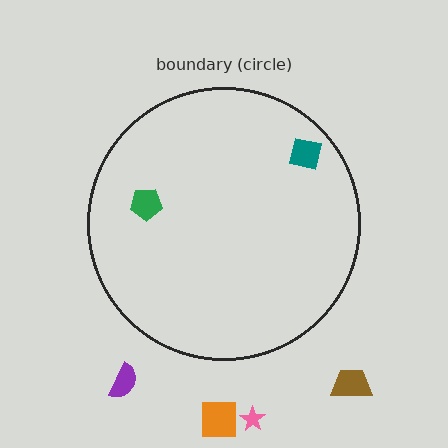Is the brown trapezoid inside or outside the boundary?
Outside.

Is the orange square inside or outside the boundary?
Outside.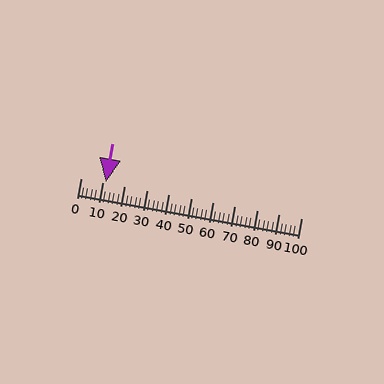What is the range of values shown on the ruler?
The ruler shows values from 0 to 100.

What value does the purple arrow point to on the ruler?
The purple arrow points to approximately 12.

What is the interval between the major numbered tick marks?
The major tick marks are spaced 10 units apart.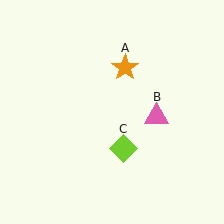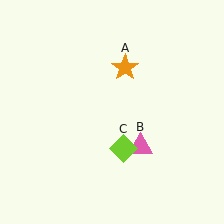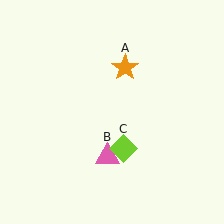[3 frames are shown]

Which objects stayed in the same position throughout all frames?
Orange star (object A) and lime diamond (object C) remained stationary.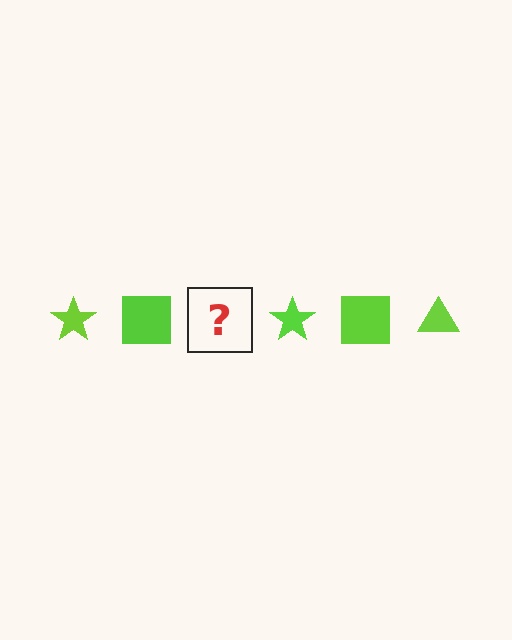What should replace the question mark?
The question mark should be replaced with a lime triangle.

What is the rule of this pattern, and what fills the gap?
The rule is that the pattern cycles through star, square, triangle shapes in lime. The gap should be filled with a lime triangle.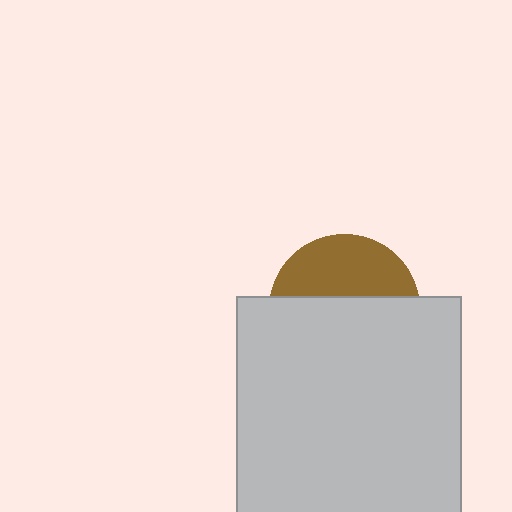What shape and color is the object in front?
The object in front is a light gray square.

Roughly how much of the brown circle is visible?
A small part of it is visible (roughly 39%).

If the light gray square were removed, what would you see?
You would see the complete brown circle.